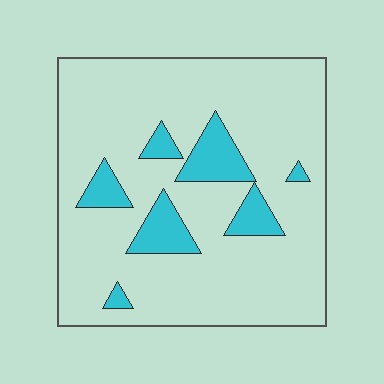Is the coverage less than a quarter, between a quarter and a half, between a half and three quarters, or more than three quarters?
Less than a quarter.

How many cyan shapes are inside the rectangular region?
7.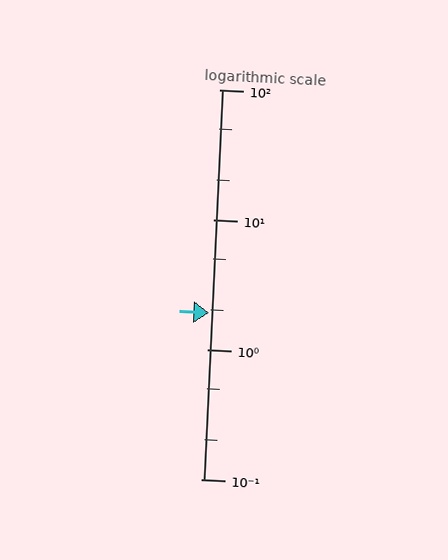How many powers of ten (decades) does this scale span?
The scale spans 3 decades, from 0.1 to 100.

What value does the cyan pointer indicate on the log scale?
The pointer indicates approximately 1.9.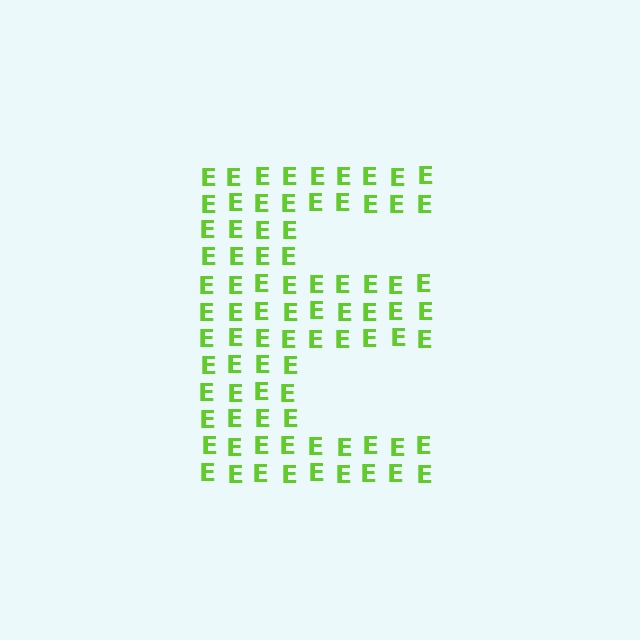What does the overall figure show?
The overall figure shows the letter E.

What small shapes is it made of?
It is made of small letter E's.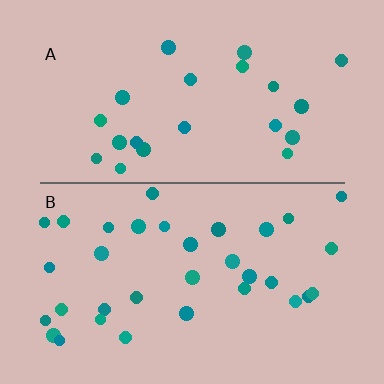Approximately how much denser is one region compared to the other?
Approximately 1.5× — region B over region A.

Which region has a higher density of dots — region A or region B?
B (the bottom).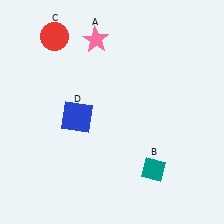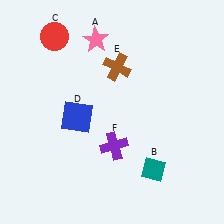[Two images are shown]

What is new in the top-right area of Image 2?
A brown cross (E) was added in the top-right area of Image 2.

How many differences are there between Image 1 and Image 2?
There are 2 differences between the two images.